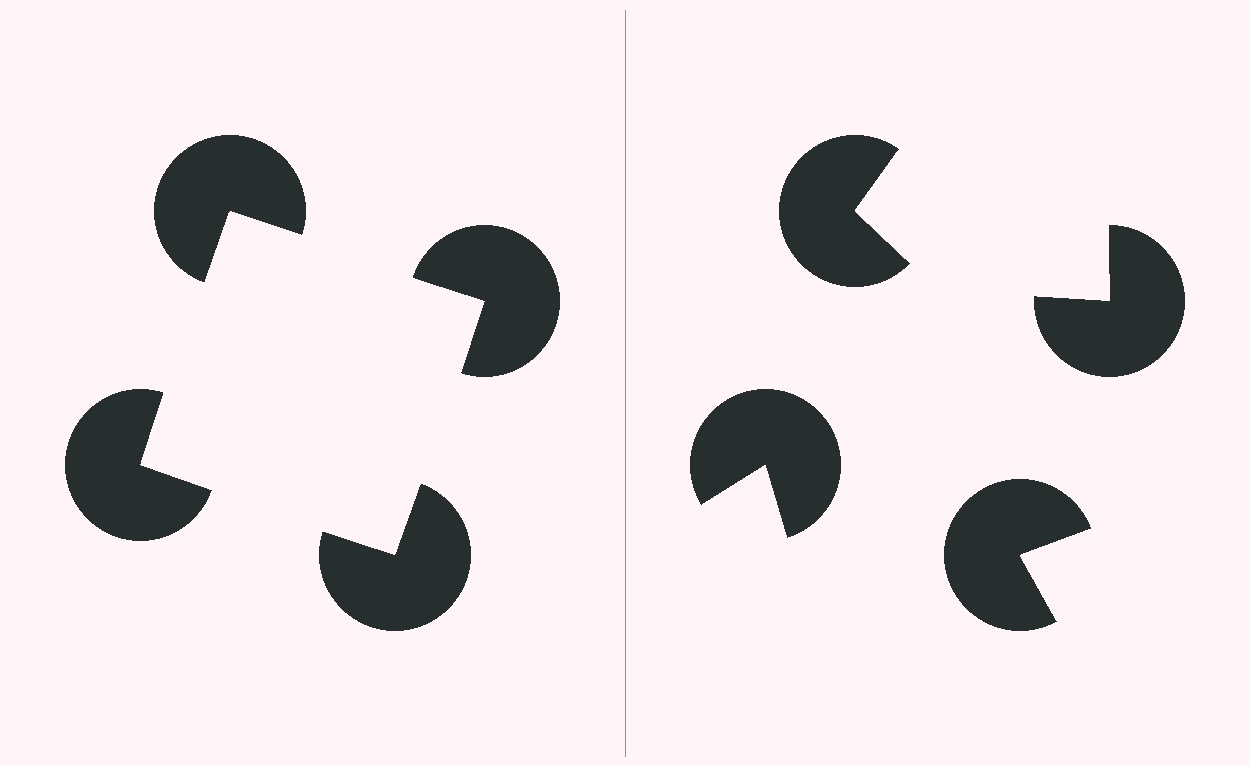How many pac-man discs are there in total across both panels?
8 — 4 on each side.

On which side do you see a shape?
An illusory square appears on the left side. On the right side the wedge cuts are rotated, so no coherent shape forms.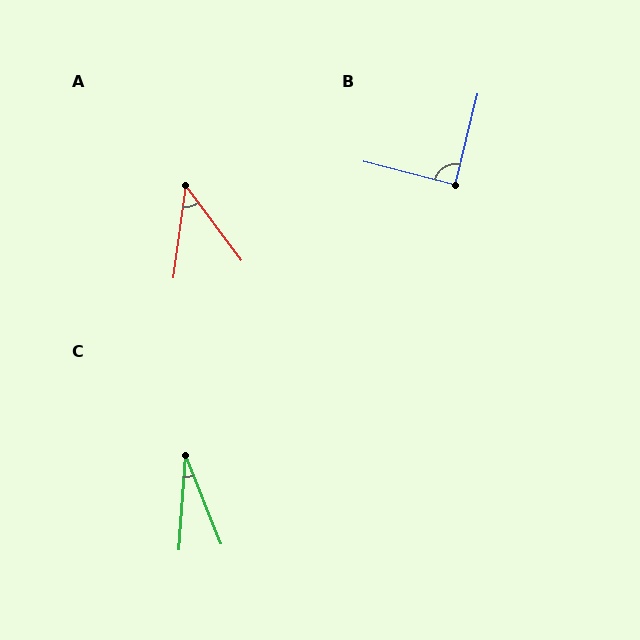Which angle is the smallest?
C, at approximately 26 degrees.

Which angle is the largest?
B, at approximately 90 degrees.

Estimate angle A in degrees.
Approximately 45 degrees.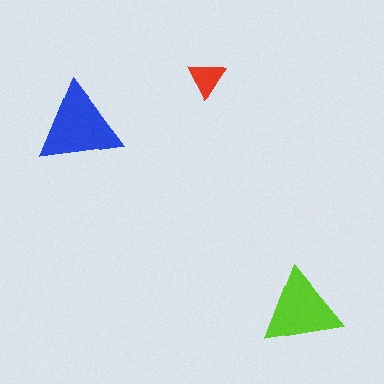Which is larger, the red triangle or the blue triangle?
The blue one.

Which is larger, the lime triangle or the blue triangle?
The blue one.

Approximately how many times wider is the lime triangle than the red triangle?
About 2 times wider.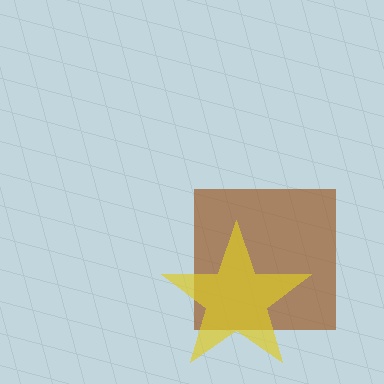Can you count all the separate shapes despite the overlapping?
Yes, there are 2 separate shapes.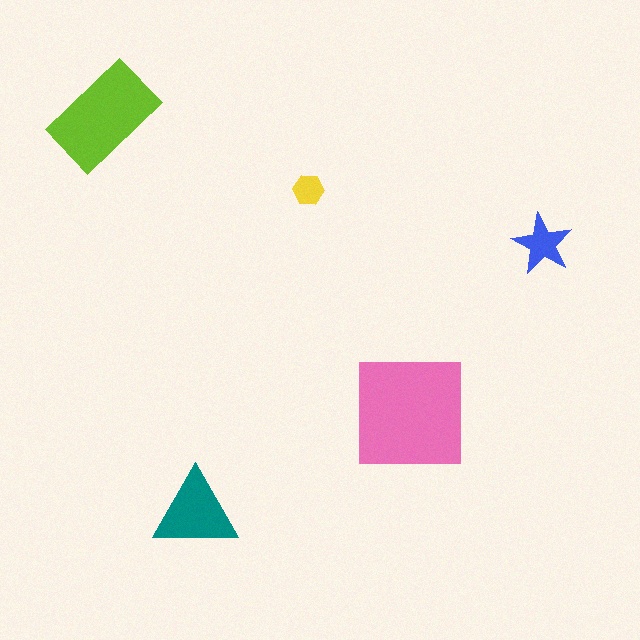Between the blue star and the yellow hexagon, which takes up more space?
The blue star.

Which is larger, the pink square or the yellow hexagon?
The pink square.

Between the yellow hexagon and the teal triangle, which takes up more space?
The teal triangle.